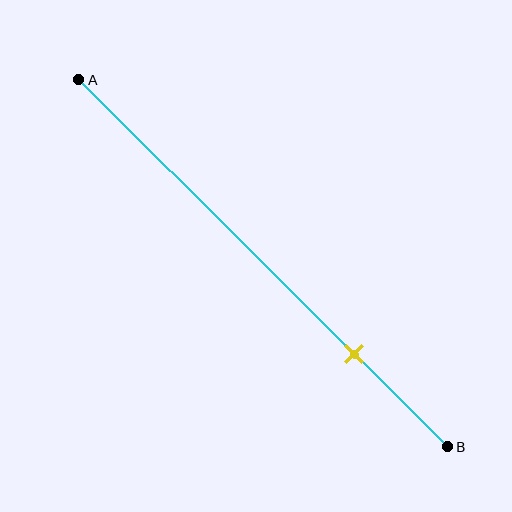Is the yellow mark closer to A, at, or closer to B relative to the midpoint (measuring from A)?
The yellow mark is closer to point B than the midpoint of segment AB.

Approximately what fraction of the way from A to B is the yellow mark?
The yellow mark is approximately 75% of the way from A to B.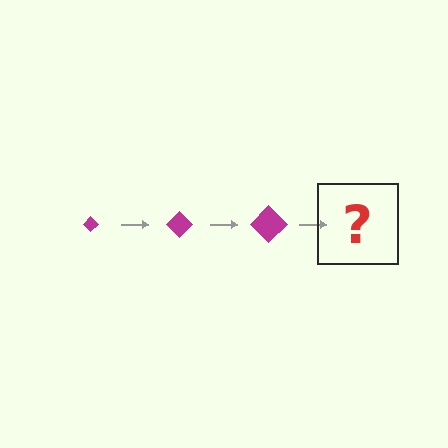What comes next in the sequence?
The next element should be a magenta diamond, larger than the previous one.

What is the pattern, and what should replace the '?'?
The pattern is that the diamond gets progressively larger each step. The '?' should be a magenta diamond, larger than the previous one.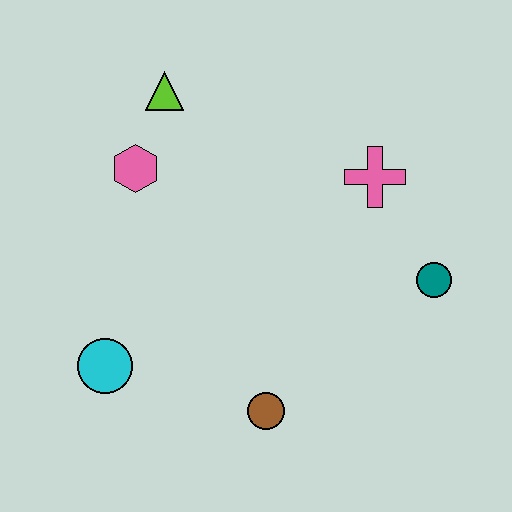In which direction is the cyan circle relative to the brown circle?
The cyan circle is to the left of the brown circle.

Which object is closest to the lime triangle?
The pink hexagon is closest to the lime triangle.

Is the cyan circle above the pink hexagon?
No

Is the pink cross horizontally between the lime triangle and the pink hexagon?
No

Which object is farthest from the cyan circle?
The teal circle is farthest from the cyan circle.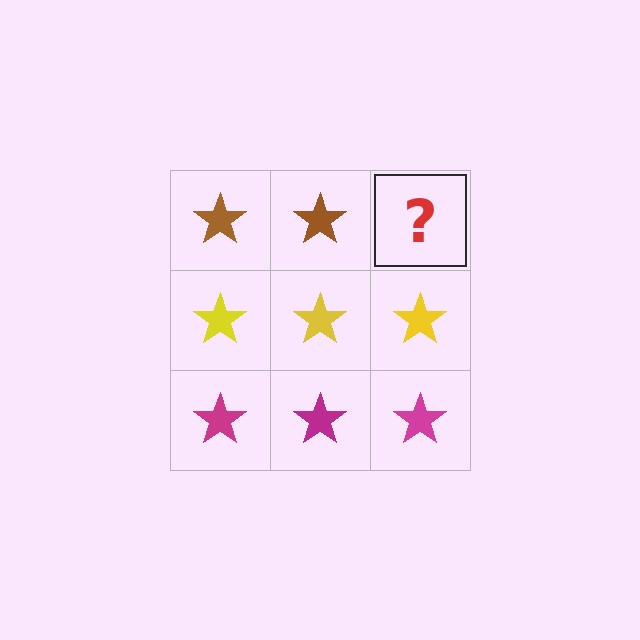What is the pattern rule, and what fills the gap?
The rule is that each row has a consistent color. The gap should be filled with a brown star.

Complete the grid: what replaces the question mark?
The question mark should be replaced with a brown star.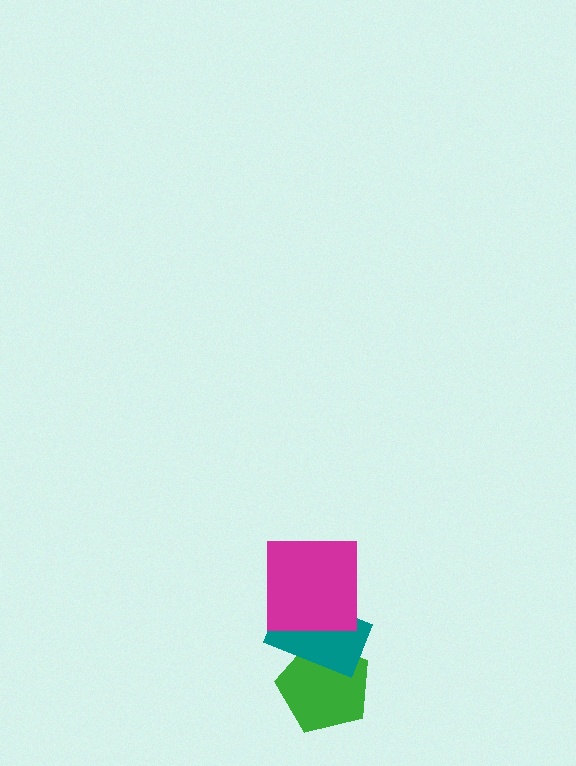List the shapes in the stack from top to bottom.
From top to bottom: the magenta square, the teal rectangle, the green pentagon.